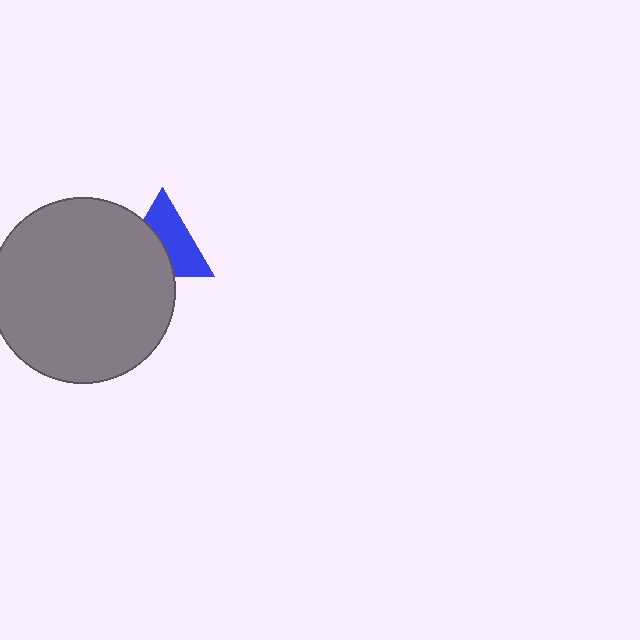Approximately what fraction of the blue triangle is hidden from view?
Roughly 45% of the blue triangle is hidden behind the gray circle.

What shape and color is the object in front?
The object in front is a gray circle.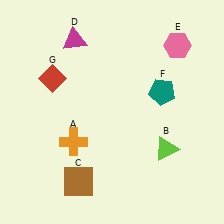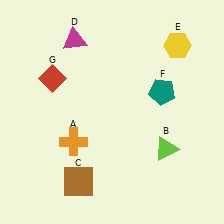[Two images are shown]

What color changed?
The hexagon (E) changed from pink in Image 1 to yellow in Image 2.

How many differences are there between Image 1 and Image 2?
There is 1 difference between the two images.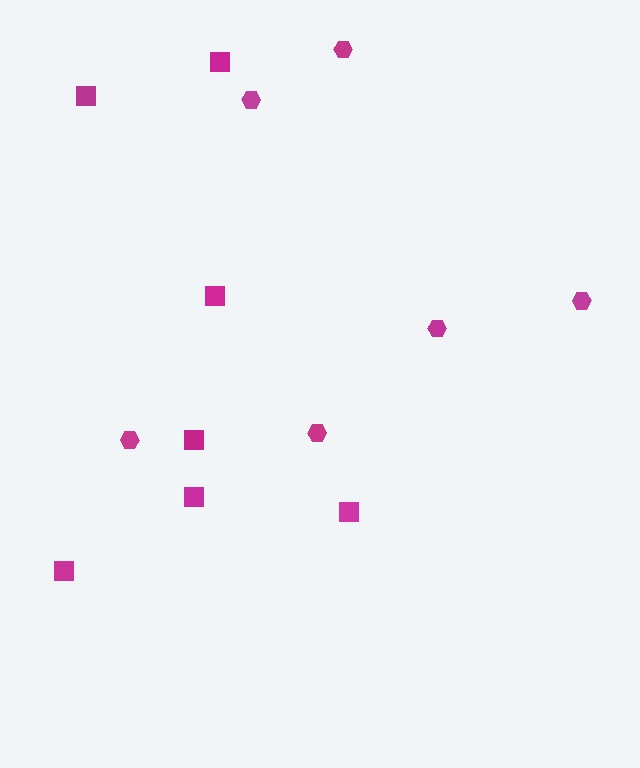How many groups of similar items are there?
There are 2 groups: one group of squares (7) and one group of hexagons (6).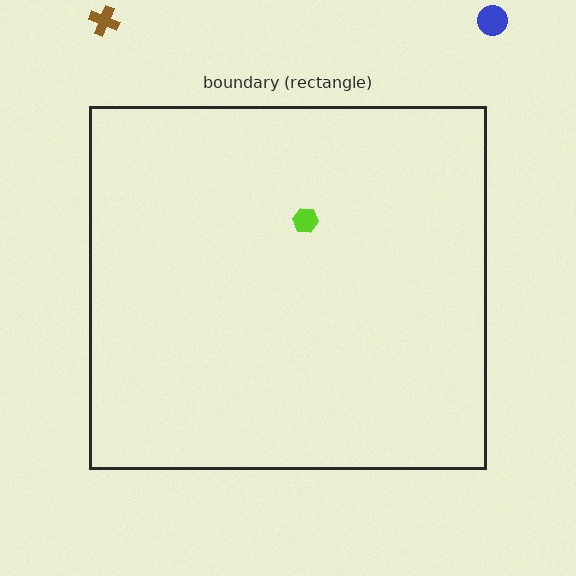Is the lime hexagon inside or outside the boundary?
Inside.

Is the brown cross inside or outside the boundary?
Outside.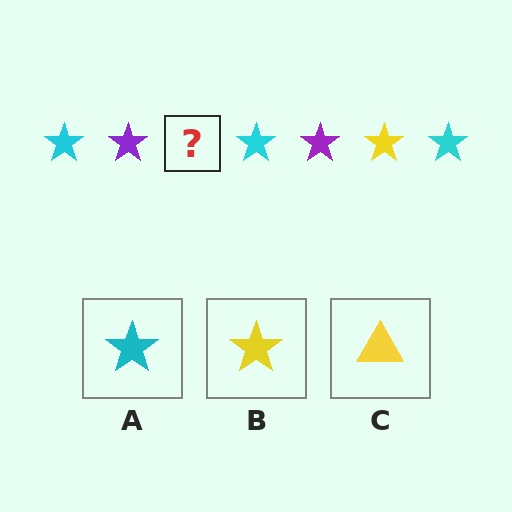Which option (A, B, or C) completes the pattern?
B.